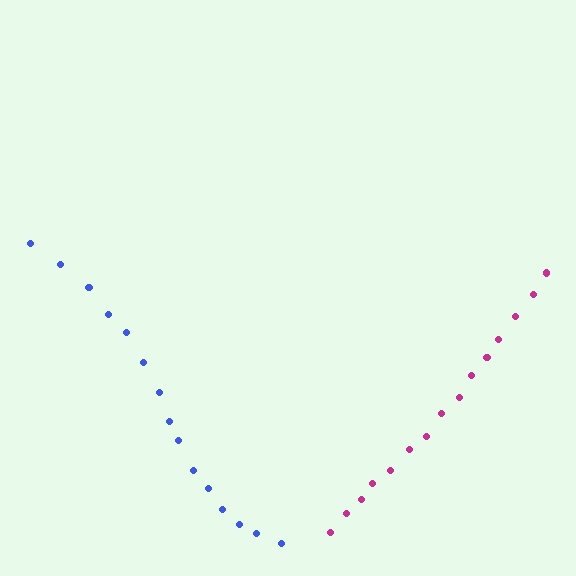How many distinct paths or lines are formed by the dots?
There are 2 distinct paths.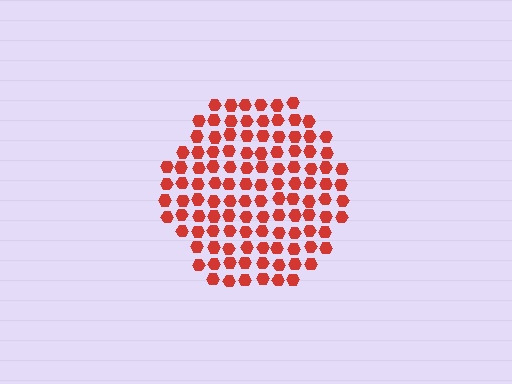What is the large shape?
The large shape is a hexagon.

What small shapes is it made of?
It is made of small hexagons.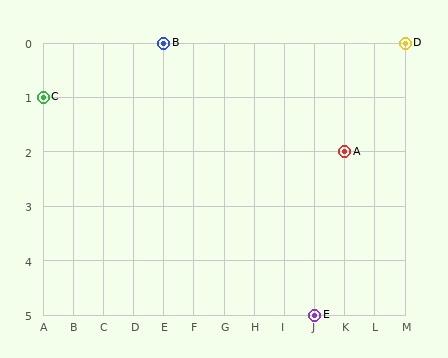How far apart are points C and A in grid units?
Points C and A are 10 columns and 1 row apart (about 10.0 grid units diagonally).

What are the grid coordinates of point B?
Point B is at grid coordinates (E, 0).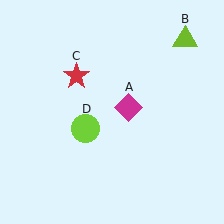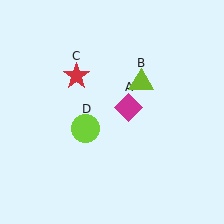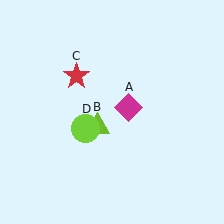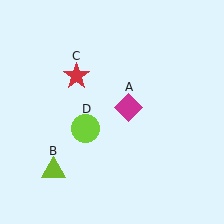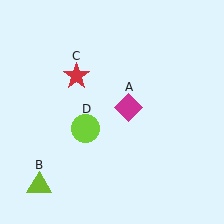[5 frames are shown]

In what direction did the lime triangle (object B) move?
The lime triangle (object B) moved down and to the left.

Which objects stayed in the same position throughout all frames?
Magenta diamond (object A) and red star (object C) and lime circle (object D) remained stationary.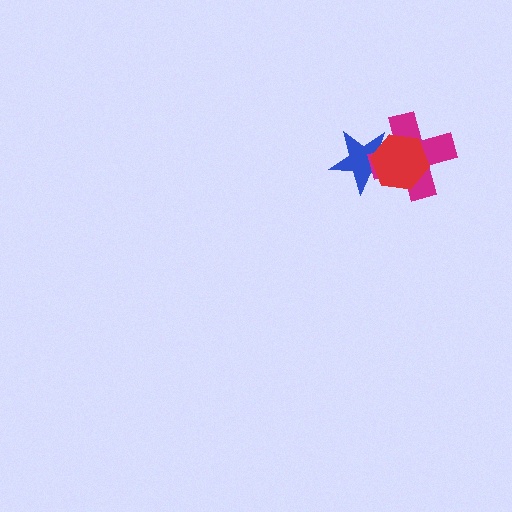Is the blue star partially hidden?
Yes, it is partially covered by another shape.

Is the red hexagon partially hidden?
No, no other shape covers it.